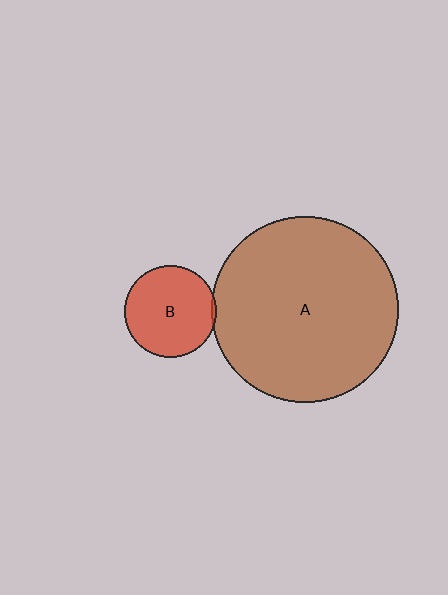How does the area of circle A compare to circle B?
Approximately 4.1 times.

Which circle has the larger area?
Circle A (brown).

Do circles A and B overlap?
Yes.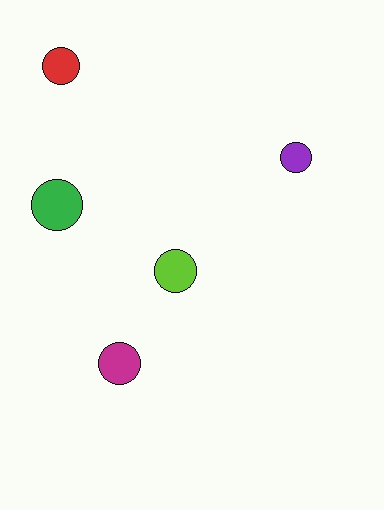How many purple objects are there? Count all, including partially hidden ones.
There is 1 purple object.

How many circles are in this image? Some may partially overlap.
There are 5 circles.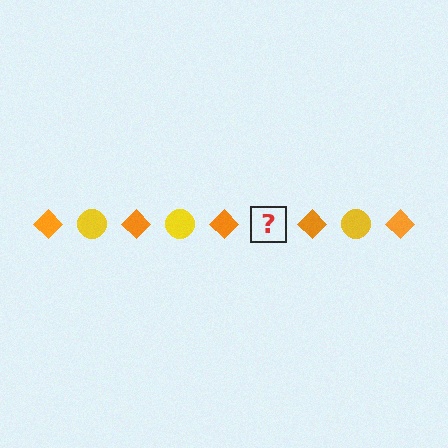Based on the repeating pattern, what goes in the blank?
The blank should be a yellow circle.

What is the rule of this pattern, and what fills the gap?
The rule is that the pattern alternates between orange diamond and yellow circle. The gap should be filled with a yellow circle.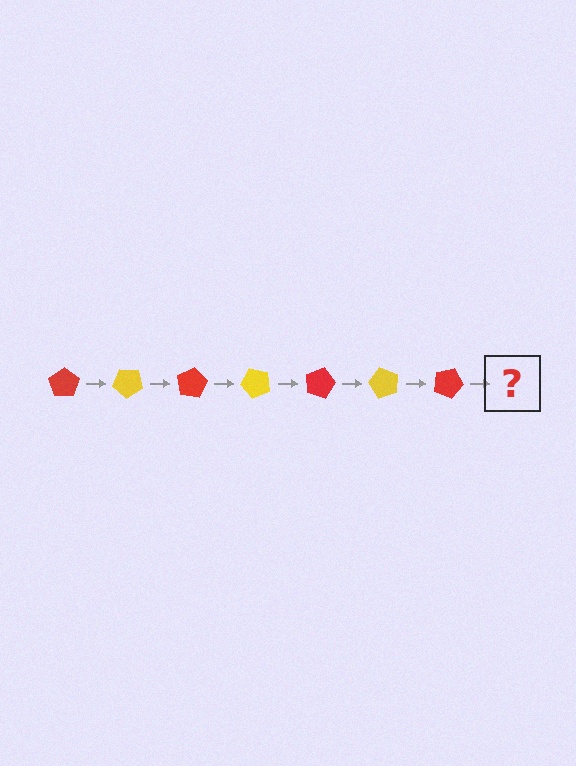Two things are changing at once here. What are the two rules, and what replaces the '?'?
The two rules are that it rotates 40 degrees each step and the color cycles through red and yellow. The '?' should be a yellow pentagon, rotated 280 degrees from the start.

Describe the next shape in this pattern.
It should be a yellow pentagon, rotated 280 degrees from the start.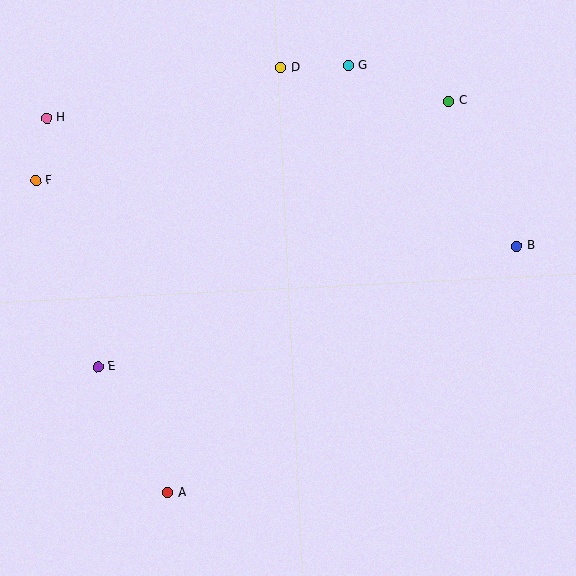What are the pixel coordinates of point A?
Point A is at (168, 493).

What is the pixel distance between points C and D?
The distance between C and D is 171 pixels.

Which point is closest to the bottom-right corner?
Point B is closest to the bottom-right corner.